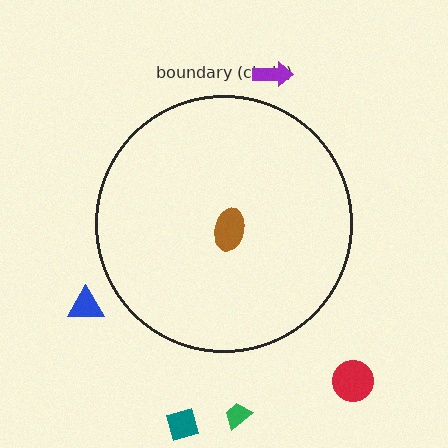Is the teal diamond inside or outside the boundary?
Outside.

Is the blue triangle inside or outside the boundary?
Outside.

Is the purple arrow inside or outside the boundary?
Outside.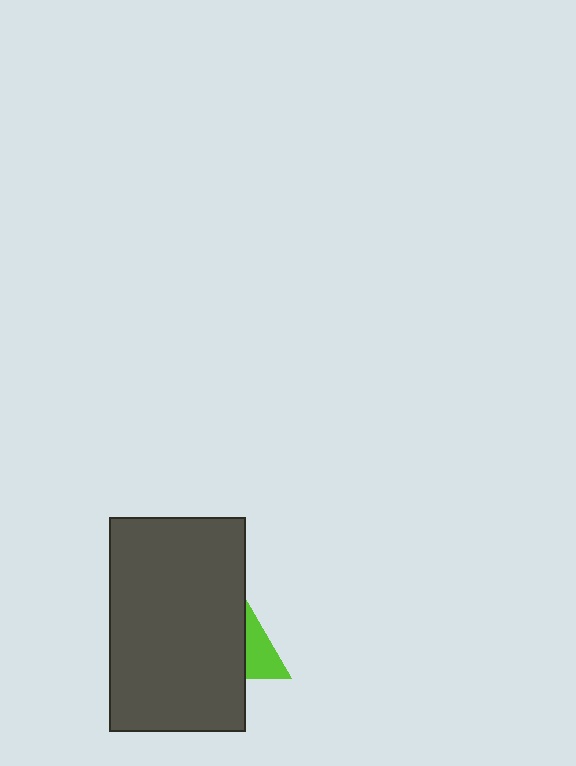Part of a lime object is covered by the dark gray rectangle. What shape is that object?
It is a triangle.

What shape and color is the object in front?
The object in front is a dark gray rectangle.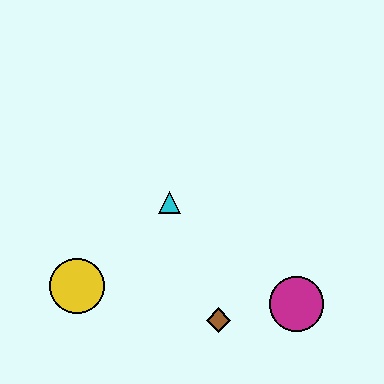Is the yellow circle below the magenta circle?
No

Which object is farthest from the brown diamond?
The yellow circle is farthest from the brown diamond.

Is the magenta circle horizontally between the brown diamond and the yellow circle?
No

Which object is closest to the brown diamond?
The magenta circle is closest to the brown diamond.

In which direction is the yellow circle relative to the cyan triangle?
The yellow circle is to the left of the cyan triangle.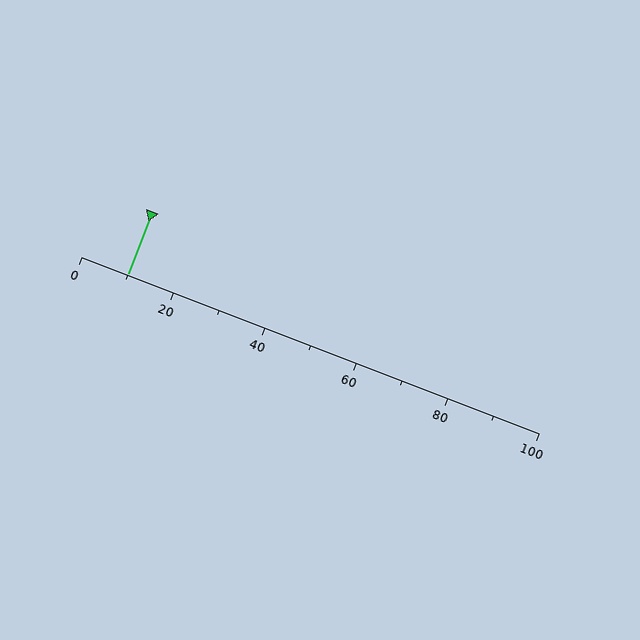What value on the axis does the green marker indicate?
The marker indicates approximately 10.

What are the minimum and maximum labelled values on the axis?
The axis runs from 0 to 100.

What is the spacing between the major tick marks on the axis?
The major ticks are spaced 20 apart.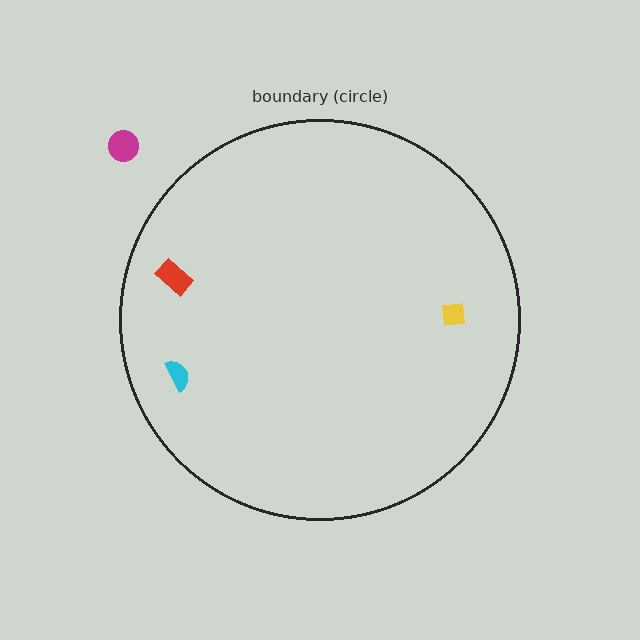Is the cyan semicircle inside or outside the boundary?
Inside.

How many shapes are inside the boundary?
3 inside, 1 outside.